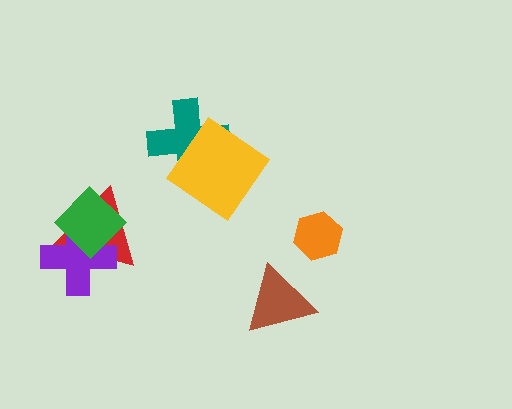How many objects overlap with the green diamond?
2 objects overlap with the green diamond.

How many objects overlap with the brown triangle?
0 objects overlap with the brown triangle.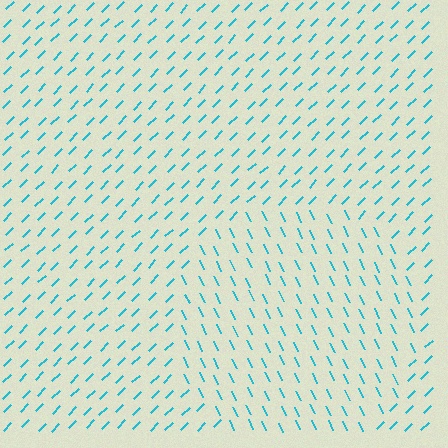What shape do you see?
I see a circle.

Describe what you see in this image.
The image is filled with small cyan line segments. A circle region in the image has lines oriented differently from the surrounding lines, creating a visible texture boundary.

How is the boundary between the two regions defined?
The boundary is defined purely by a change in line orientation (approximately 70 degrees difference). All lines are the same color and thickness.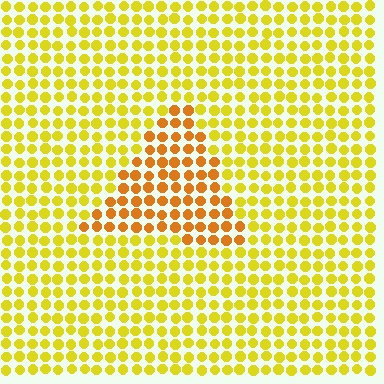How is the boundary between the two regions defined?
The boundary is defined purely by a slight shift in hue (about 30 degrees). Spacing, size, and orientation are identical on both sides.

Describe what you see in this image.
The image is filled with small yellow elements in a uniform arrangement. A triangle-shaped region is visible where the elements are tinted to a slightly different hue, forming a subtle color boundary.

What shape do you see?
I see a triangle.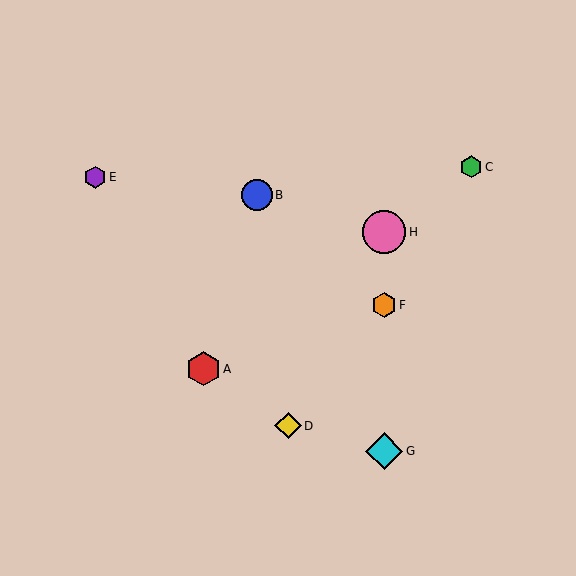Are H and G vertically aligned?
Yes, both are at x≈384.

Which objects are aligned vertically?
Objects F, G, H are aligned vertically.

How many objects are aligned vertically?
3 objects (F, G, H) are aligned vertically.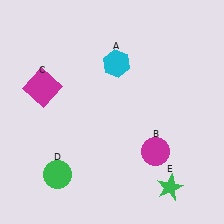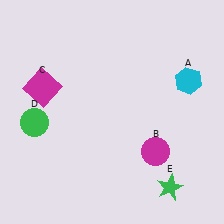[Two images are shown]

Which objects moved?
The objects that moved are: the cyan hexagon (A), the green circle (D).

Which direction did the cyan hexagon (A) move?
The cyan hexagon (A) moved right.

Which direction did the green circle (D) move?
The green circle (D) moved up.